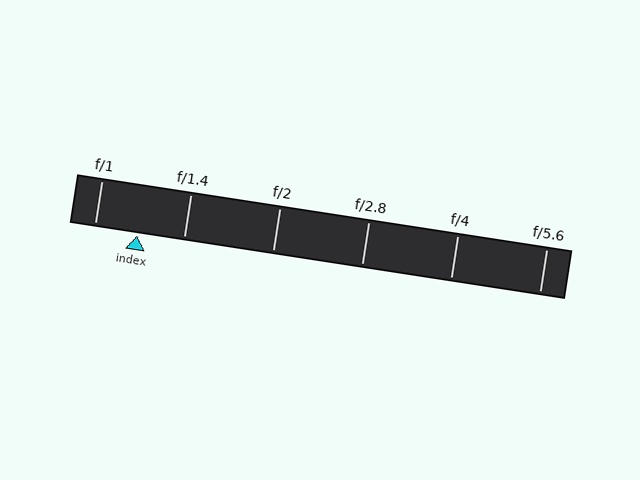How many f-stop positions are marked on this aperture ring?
There are 6 f-stop positions marked.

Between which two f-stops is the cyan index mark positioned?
The index mark is between f/1 and f/1.4.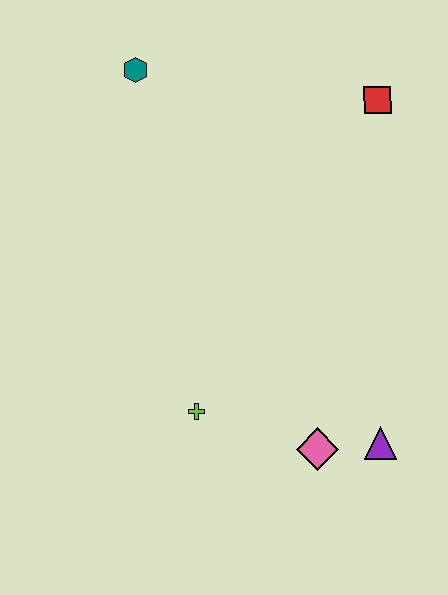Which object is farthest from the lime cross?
The red square is farthest from the lime cross.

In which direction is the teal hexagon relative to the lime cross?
The teal hexagon is above the lime cross.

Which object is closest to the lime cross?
The pink diamond is closest to the lime cross.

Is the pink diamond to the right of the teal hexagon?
Yes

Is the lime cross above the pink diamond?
Yes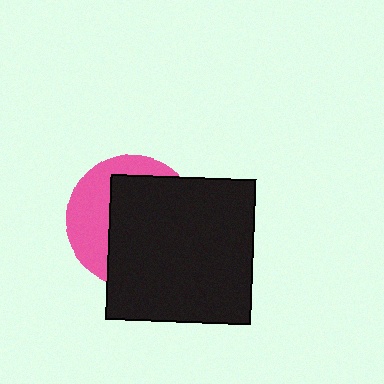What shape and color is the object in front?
The object in front is a black square.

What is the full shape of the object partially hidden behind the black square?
The partially hidden object is a pink circle.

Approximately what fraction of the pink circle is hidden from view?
Roughly 64% of the pink circle is hidden behind the black square.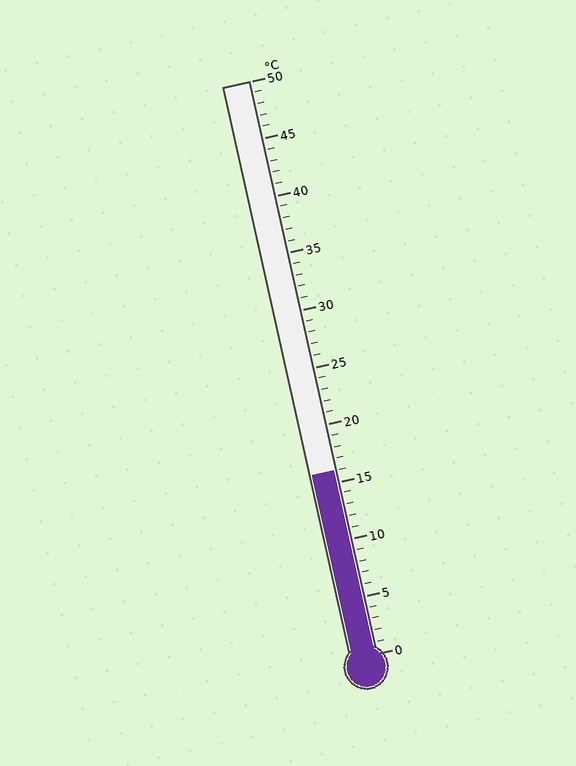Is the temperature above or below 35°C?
The temperature is below 35°C.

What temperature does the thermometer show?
The thermometer shows approximately 16°C.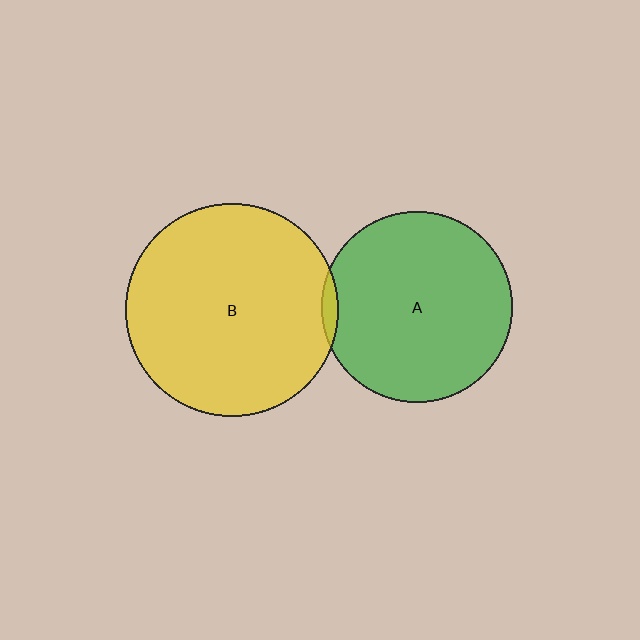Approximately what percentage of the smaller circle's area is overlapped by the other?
Approximately 5%.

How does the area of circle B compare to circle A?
Approximately 1.2 times.